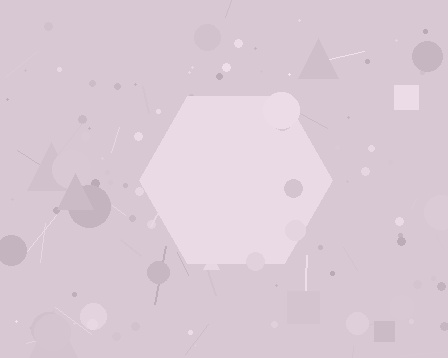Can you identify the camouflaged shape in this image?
The camouflaged shape is a hexagon.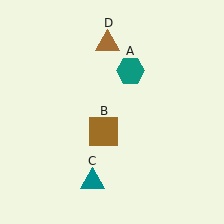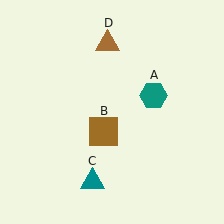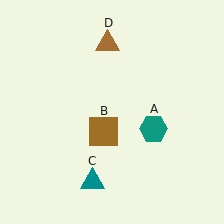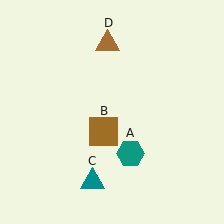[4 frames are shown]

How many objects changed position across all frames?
1 object changed position: teal hexagon (object A).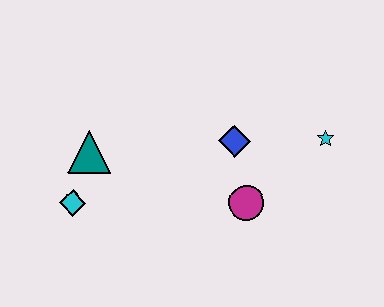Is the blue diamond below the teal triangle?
No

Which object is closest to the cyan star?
The blue diamond is closest to the cyan star.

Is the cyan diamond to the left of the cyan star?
Yes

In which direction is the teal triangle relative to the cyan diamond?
The teal triangle is above the cyan diamond.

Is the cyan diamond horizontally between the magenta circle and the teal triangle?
No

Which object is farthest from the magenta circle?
The cyan diamond is farthest from the magenta circle.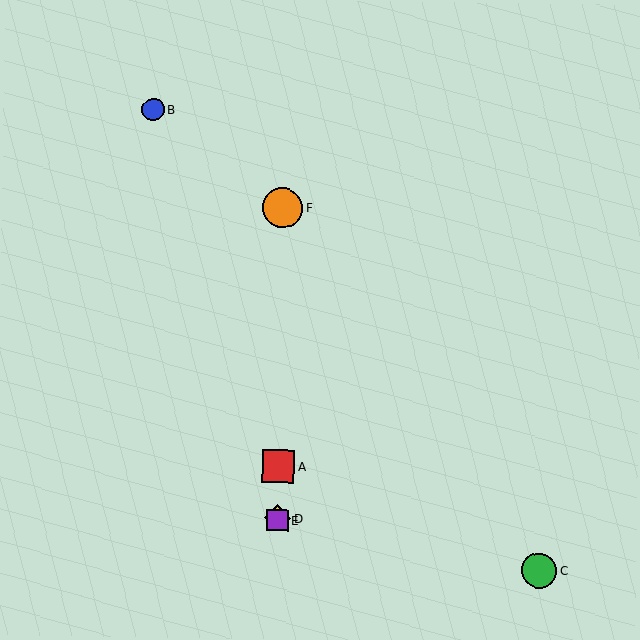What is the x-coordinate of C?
Object C is at x≈539.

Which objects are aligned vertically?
Objects A, D, E, F are aligned vertically.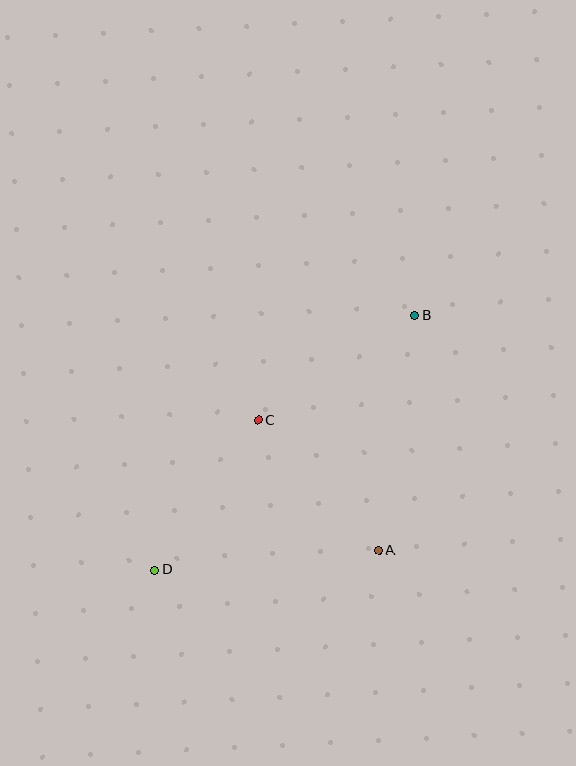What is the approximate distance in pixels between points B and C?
The distance between B and C is approximately 189 pixels.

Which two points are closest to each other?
Points A and C are closest to each other.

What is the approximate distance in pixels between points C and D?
The distance between C and D is approximately 182 pixels.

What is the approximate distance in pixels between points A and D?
The distance between A and D is approximately 225 pixels.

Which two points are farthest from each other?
Points B and D are farthest from each other.